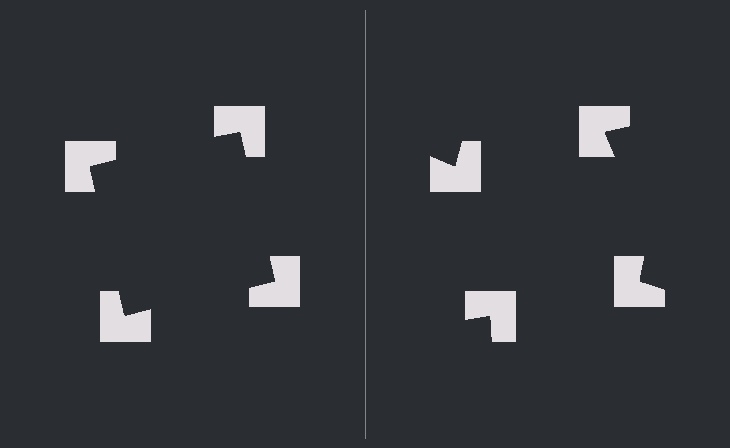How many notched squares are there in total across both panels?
8 — 4 on each side.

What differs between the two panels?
The notched squares are positioned identically on both sides; only the wedge orientations differ. On the left they align to a square; on the right they are misaligned.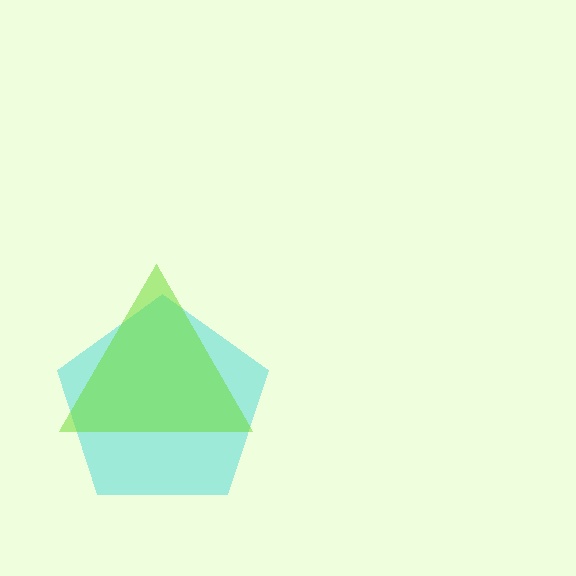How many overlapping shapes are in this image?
There are 2 overlapping shapes in the image.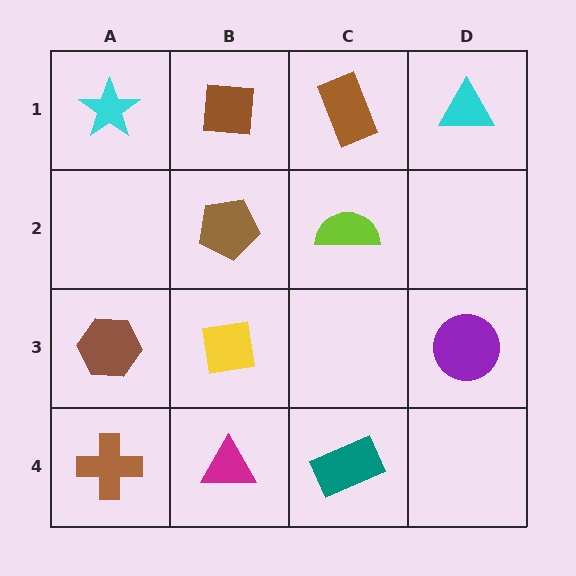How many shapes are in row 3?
3 shapes.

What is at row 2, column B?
A brown pentagon.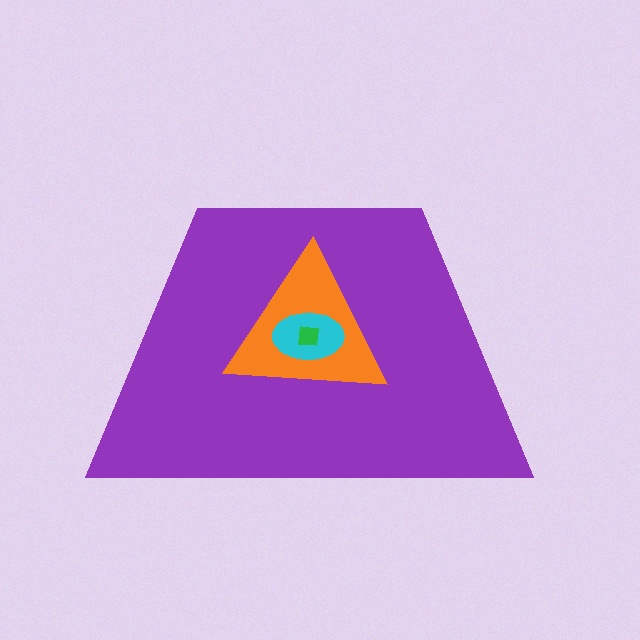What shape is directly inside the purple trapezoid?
The orange triangle.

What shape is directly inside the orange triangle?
The cyan ellipse.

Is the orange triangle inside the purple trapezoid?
Yes.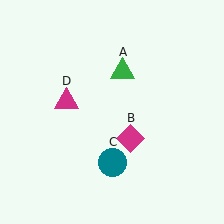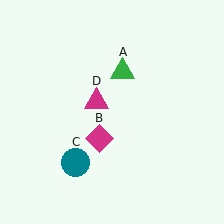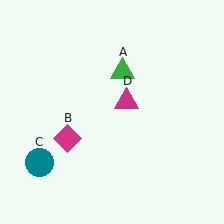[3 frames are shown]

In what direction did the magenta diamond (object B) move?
The magenta diamond (object B) moved left.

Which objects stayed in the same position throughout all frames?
Green triangle (object A) remained stationary.